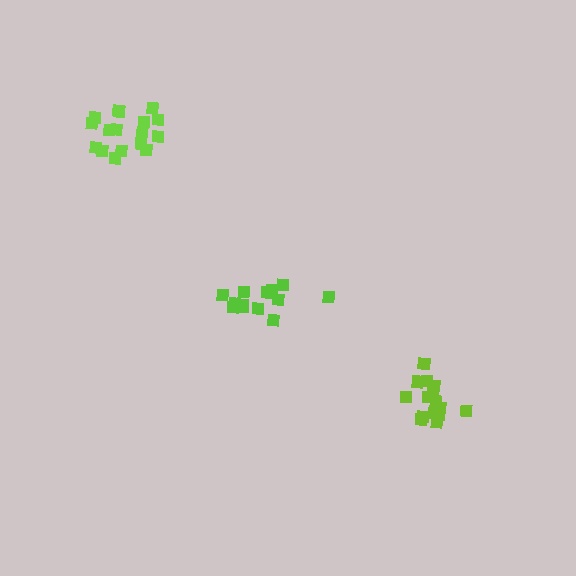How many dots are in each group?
Group 1: 15 dots, Group 2: 17 dots, Group 3: 16 dots (48 total).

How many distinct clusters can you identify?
There are 3 distinct clusters.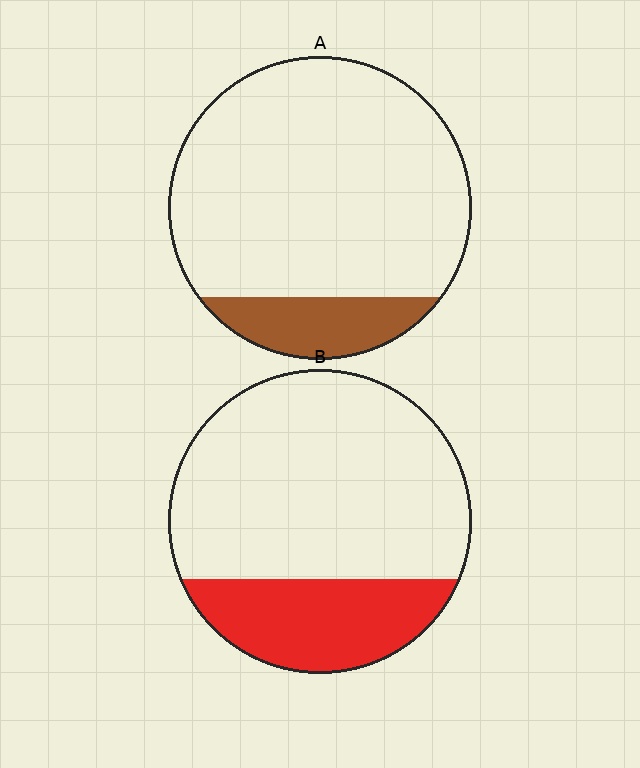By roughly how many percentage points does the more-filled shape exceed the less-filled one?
By roughly 10 percentage points (B over A).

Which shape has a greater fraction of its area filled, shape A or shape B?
Shape B.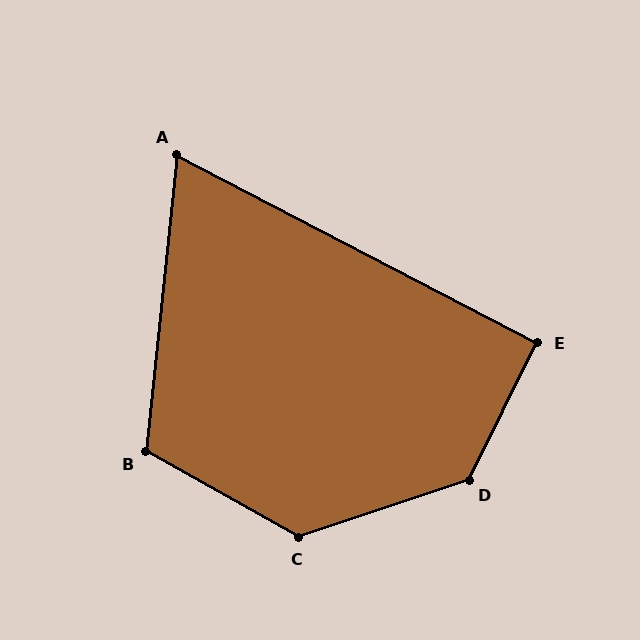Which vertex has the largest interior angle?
D, at approximately 135 degrees.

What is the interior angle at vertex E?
Approximately 91 degrees (approximately right).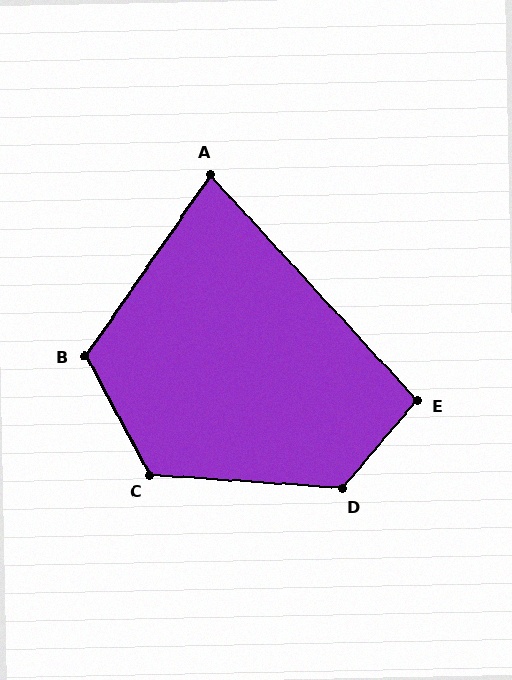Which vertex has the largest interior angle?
D, at approximately 126 degrees.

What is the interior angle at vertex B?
Approximately 117 degrees (obtuse).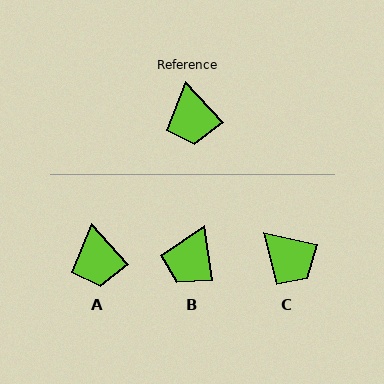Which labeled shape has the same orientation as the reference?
A.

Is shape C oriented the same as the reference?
No, it is off by about 36 degrees.